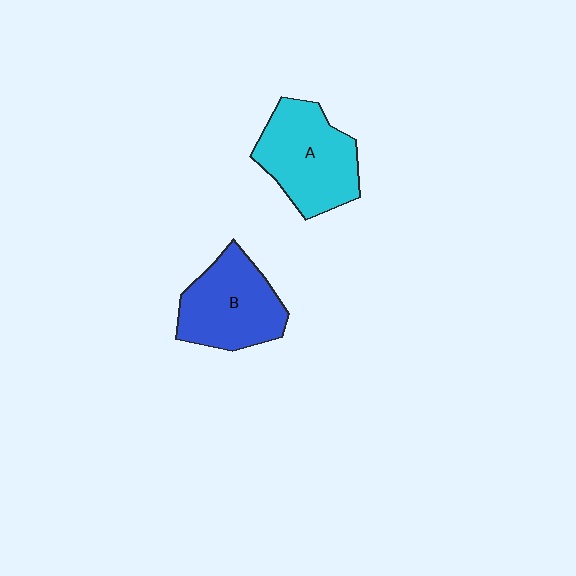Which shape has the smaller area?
Shape B (blue).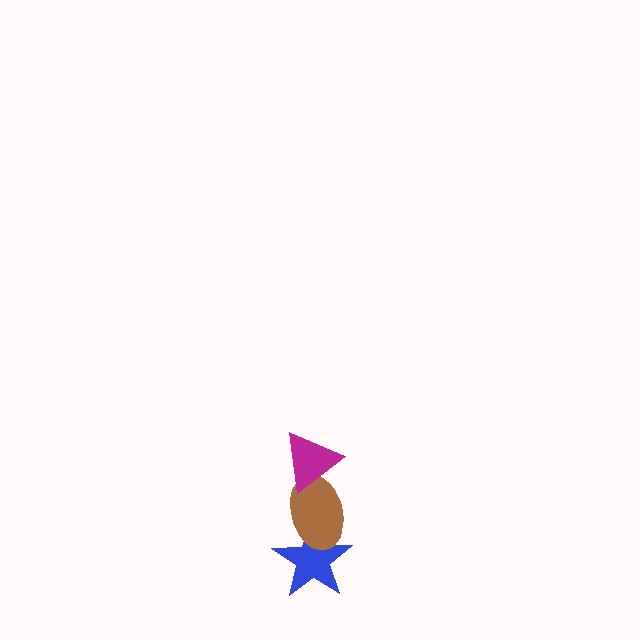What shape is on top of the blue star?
The brown ellipse is on top of the blue star.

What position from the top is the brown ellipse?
The brown ellipse is 2nd from the top.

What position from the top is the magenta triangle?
The magenta triangle is 1st from the top.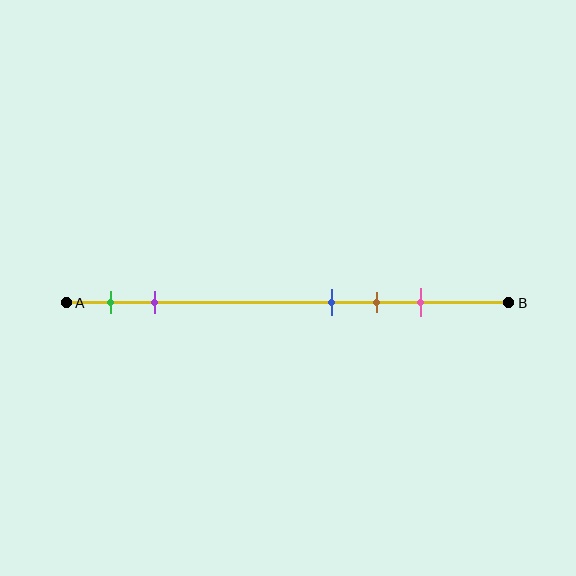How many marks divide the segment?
There are 5 marks dividing the segment.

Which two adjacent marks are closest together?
The blue and brown marks are the closest adjacent pair.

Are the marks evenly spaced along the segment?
No, the marks are not evenly spaced.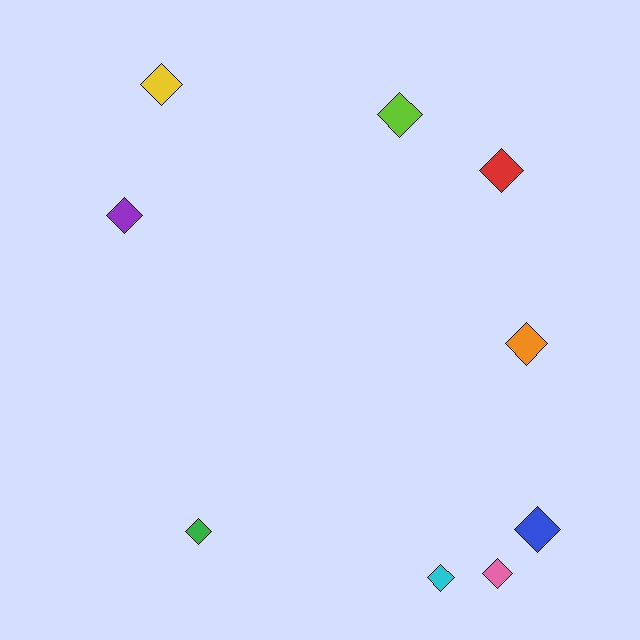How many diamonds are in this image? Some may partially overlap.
There are 9 diamonds.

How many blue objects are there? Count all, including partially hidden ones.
There is 1 blue object.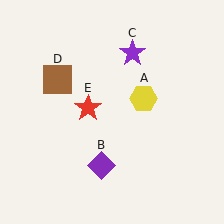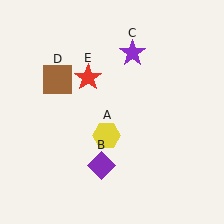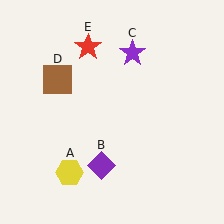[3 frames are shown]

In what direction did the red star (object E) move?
The red star (object E) moved up.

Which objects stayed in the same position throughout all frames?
Purple diamond (object B) and purple star (object C) and brown square (object D) remained stationary.